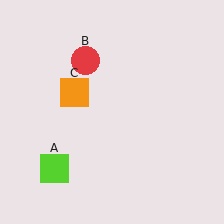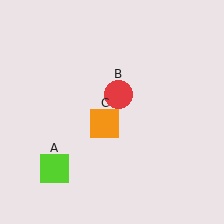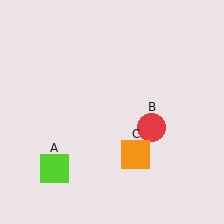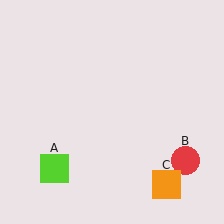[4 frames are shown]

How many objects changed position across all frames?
2 objects changed position: red circle (object B), orange square (object C).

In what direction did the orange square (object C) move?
The orange square (object C) moved down and to the right.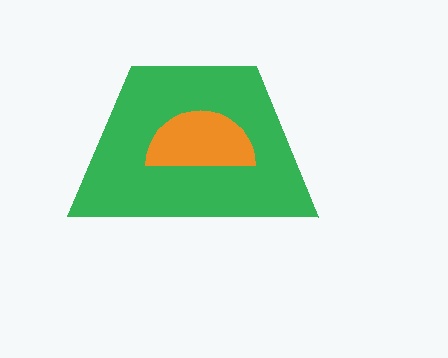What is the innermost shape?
The orange semicircle.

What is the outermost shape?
The green trapezoid.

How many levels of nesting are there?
2.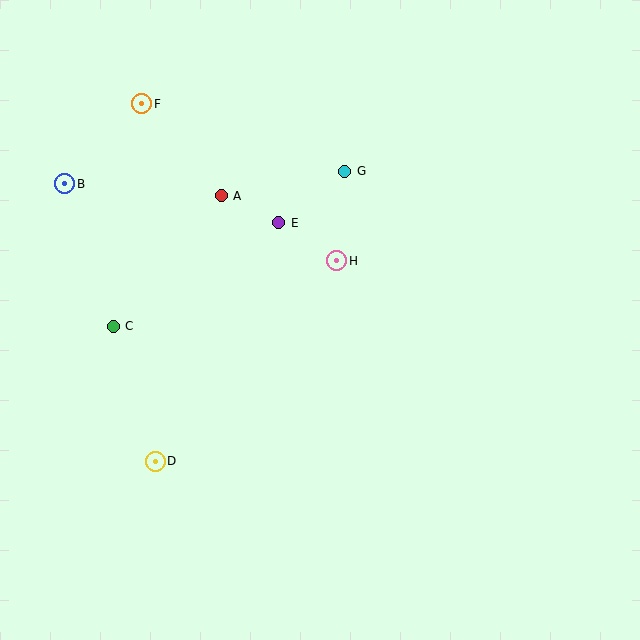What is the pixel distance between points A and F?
The distance between A and F is 121 pixels.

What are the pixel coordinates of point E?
Point E is at (279, 223).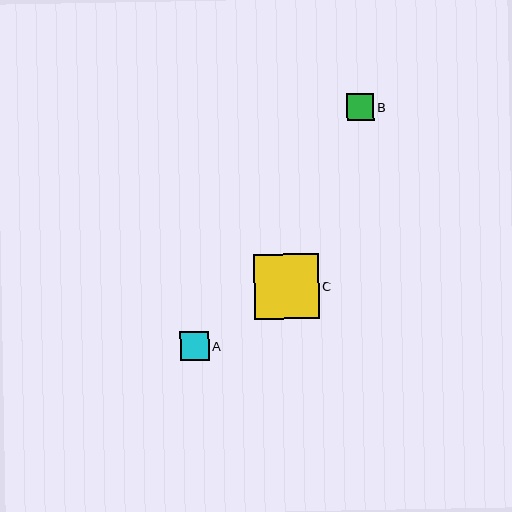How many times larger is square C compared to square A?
Square C is approximately 2.3 times the size of square A.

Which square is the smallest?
Square B is the smallest with a size of approximately 27 pixels.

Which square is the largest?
Square C is the largest with a size of approximately 65 pixels.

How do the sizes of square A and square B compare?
Square A and square B are approximately the same size.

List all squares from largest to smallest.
From largest to smallest: C, A, B.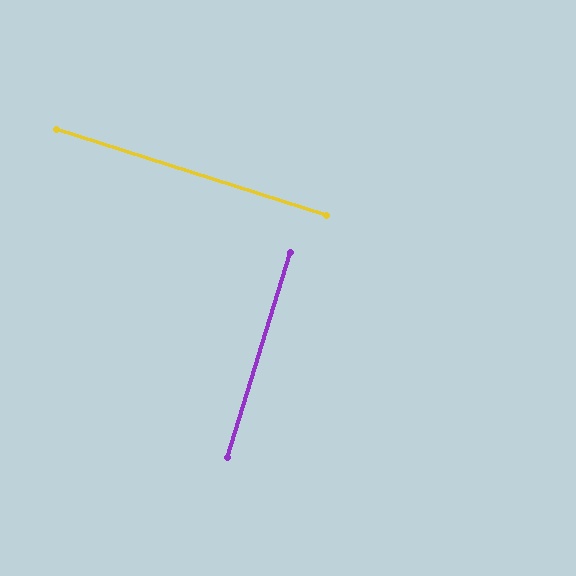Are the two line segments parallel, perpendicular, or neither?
Perpendicular — they meet at approximately 89°.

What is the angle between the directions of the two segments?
Approximately 89 degrees.